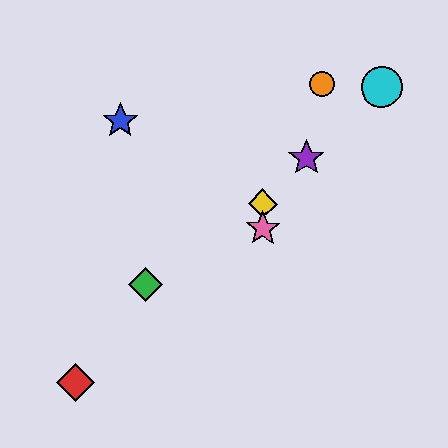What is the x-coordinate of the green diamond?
The green diamond is at x≈146.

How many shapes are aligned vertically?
2 shapes (the yellow diamond, the pink star) are aligned vertically.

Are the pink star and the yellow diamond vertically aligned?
Yes, both are at x≈263.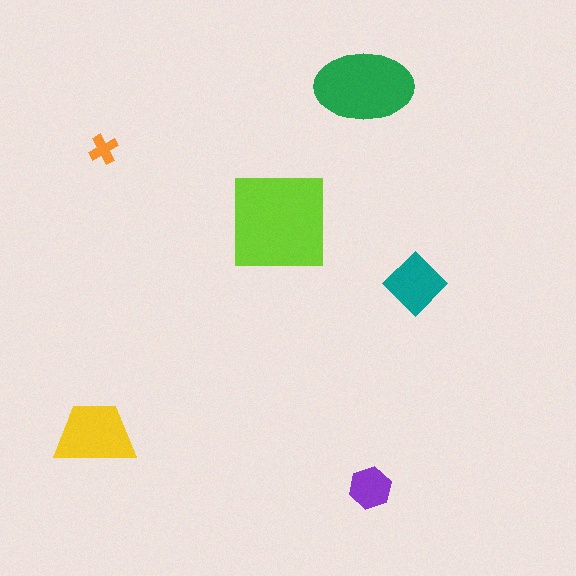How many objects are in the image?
There are 6 objects in the image.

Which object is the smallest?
The orange cross.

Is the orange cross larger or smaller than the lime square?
Smaller.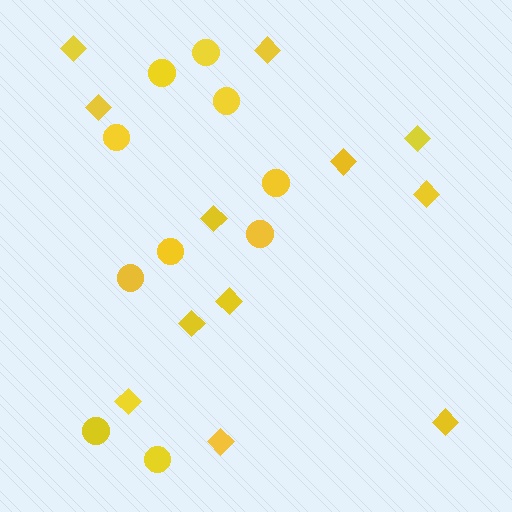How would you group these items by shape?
There are 2 groups: one group of diamonds (12) and one group of circles (10).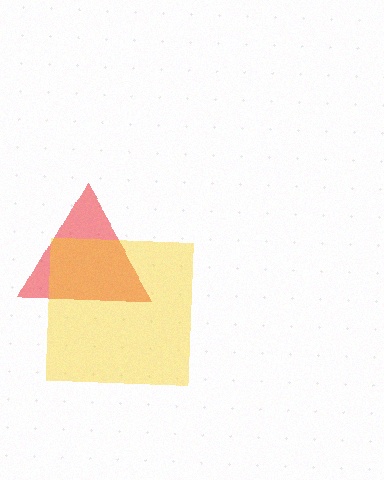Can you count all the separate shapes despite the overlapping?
Yes, there are 2 separate shapes.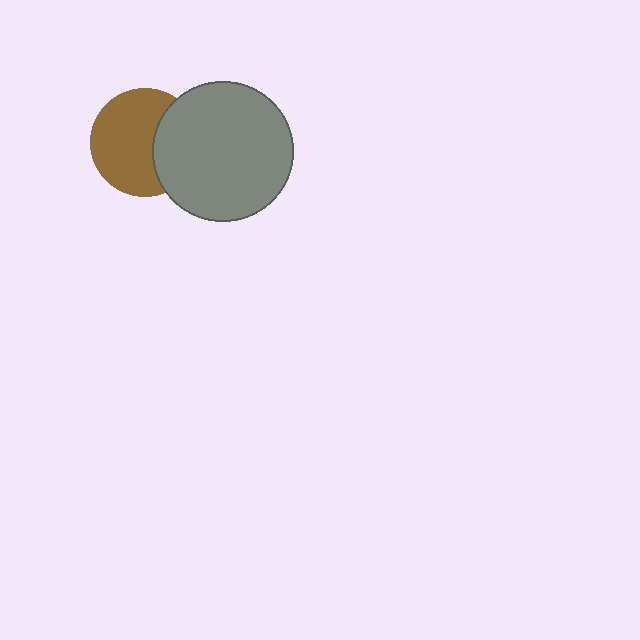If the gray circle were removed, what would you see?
You would see the complete brown circle.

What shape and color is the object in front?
The object in front is a gray circle.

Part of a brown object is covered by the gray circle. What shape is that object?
It is a circle.